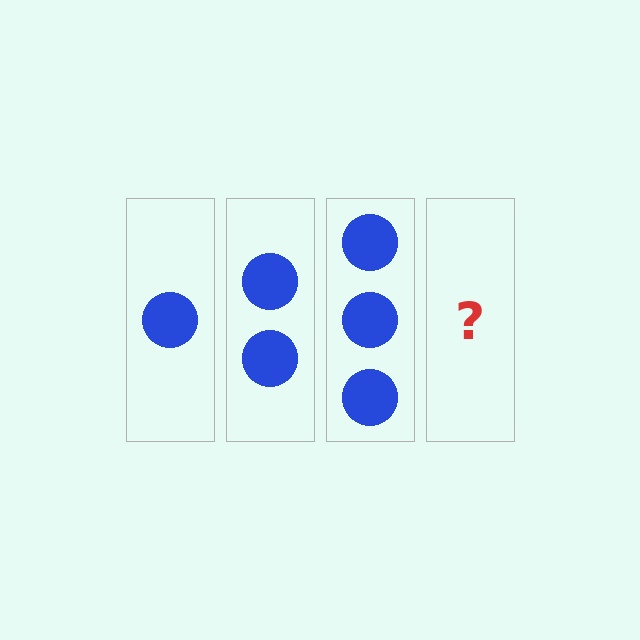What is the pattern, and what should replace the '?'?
The pattern is that each step adds one more circle. The '?' should be 4 circles.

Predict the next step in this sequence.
The next step is 4 circles.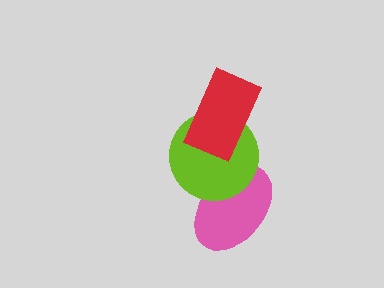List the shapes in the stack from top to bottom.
From top to bottom: the red rectangle, the lime circle, the pink ellipse.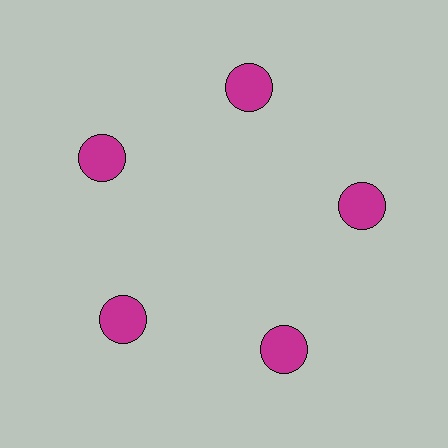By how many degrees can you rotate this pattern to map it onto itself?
The pattern maps onto itself every 72 degrees of rotation.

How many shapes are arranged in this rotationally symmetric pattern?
There are 5 shapes, arranged in 5 groups of 1.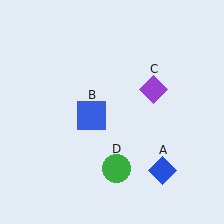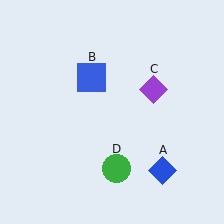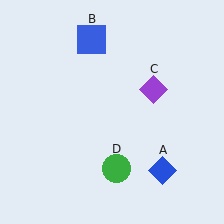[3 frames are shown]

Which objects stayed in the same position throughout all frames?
Blue diamond (object A) and purple diamond (object C) and green circle (object D) remained stationary.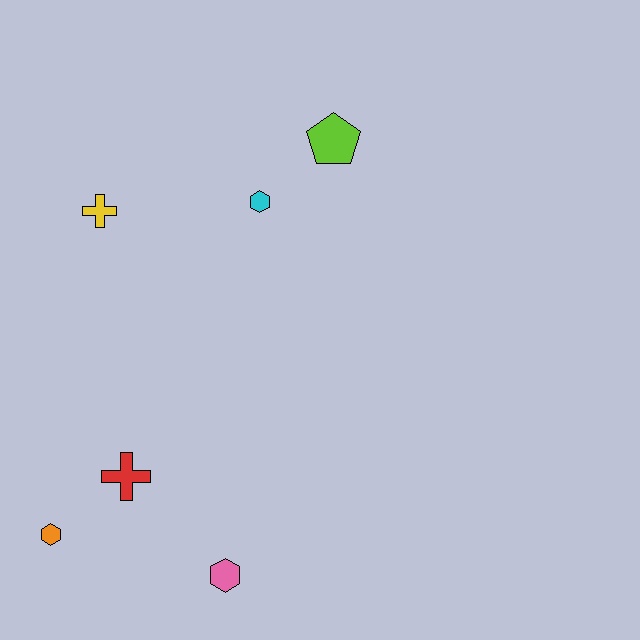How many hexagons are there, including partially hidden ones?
There are 3 hexagons.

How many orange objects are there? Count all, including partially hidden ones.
There is 1 orange object.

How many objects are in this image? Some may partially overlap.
There are 6 objects.